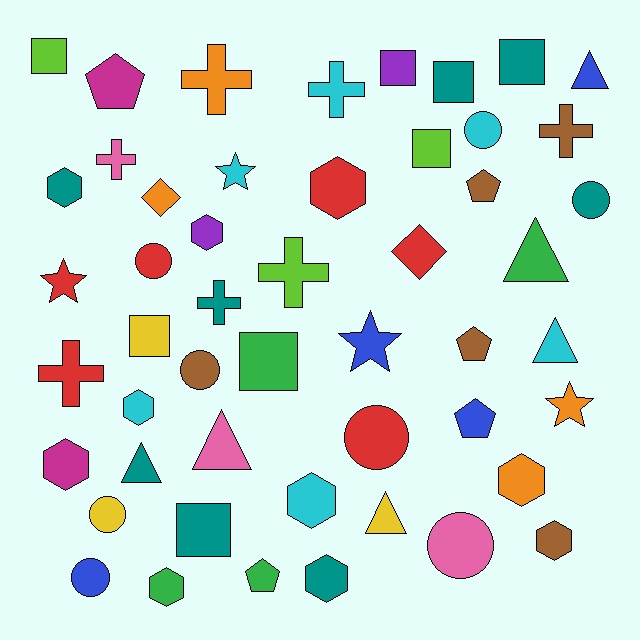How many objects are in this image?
There are 50 objects.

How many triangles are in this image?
There are 6 triangles.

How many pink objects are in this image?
There are 3 pink objects.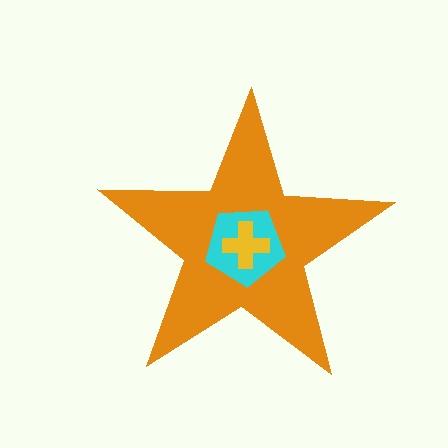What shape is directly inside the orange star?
The cyan pentagon.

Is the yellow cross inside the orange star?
Yes.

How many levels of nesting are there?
3.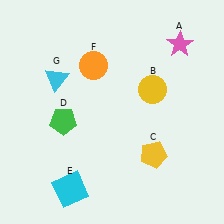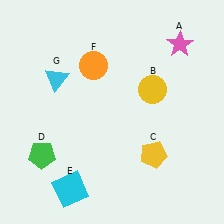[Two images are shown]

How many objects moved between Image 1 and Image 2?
1 object moved between the two images.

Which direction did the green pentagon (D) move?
The green pentagon (D) moved down.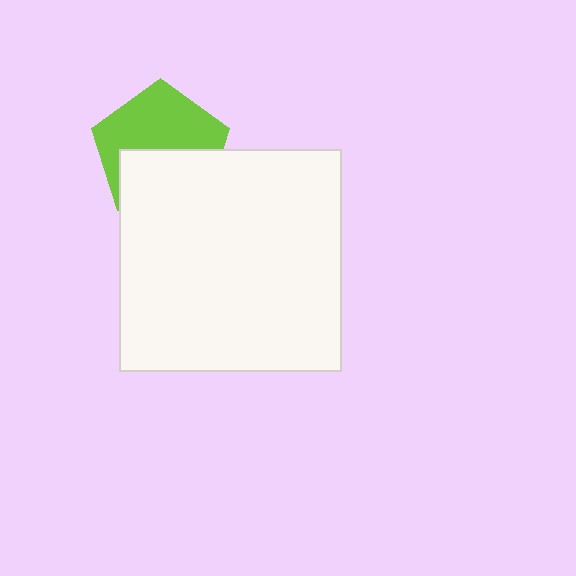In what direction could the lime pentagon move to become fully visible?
The lime pentagon could move up. That would shift it out from behind the white square entirely.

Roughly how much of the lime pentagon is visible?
About half of it is visible (roughly 55%).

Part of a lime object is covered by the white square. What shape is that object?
It is a pentagon.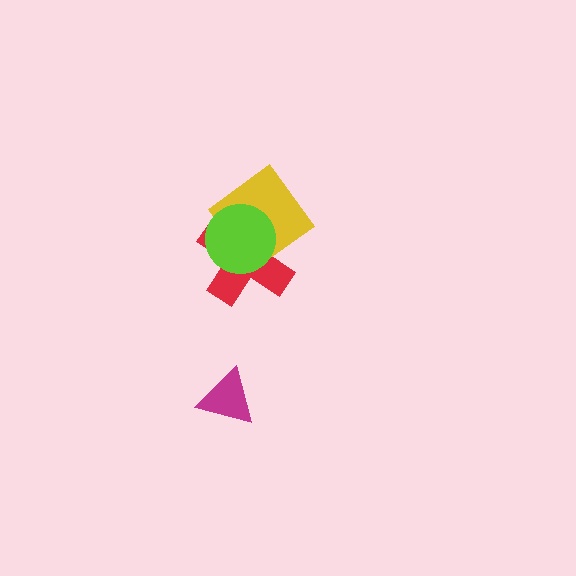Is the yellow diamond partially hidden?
Yes, it is partially covered by another shape.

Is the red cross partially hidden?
Yes, it is partially covered by another shape.